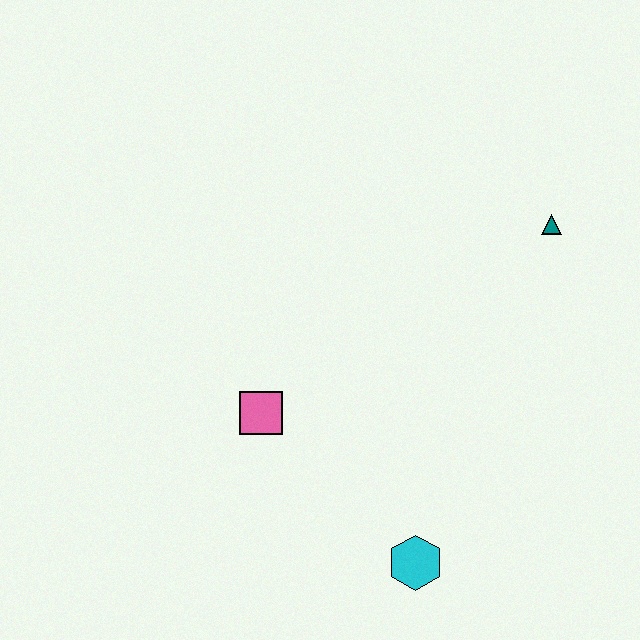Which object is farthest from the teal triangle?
The cyan hexagon is farthest from the teal triangle.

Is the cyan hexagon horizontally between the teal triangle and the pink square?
Yes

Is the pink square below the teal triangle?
Yes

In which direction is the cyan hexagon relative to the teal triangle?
The cyan hexagon is below the teal triangle.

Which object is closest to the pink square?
The cyan hexagon is closest to the pink square.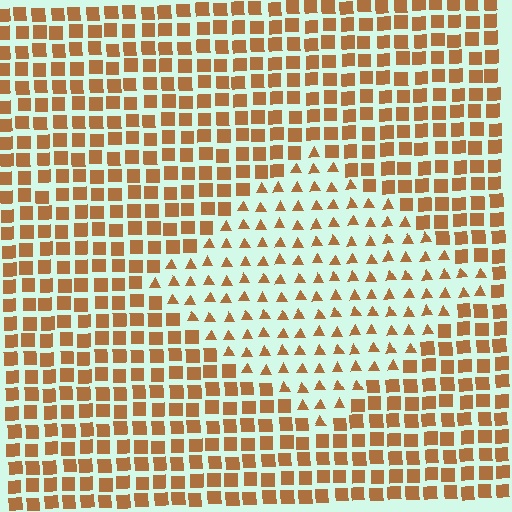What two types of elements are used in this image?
The image uses triangles inside the diamond region and squares outside it.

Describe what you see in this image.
The image is filled with small brown elements arranged in a uniform grid. A diamond-shaped region contains triangles, while the surrounding area contains squares. The boundary is defined purely by the change in element shape.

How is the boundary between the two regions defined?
The boundary is defined by a change in element shape: triangles inside vs. squares outside. All elements share the same color and spacing.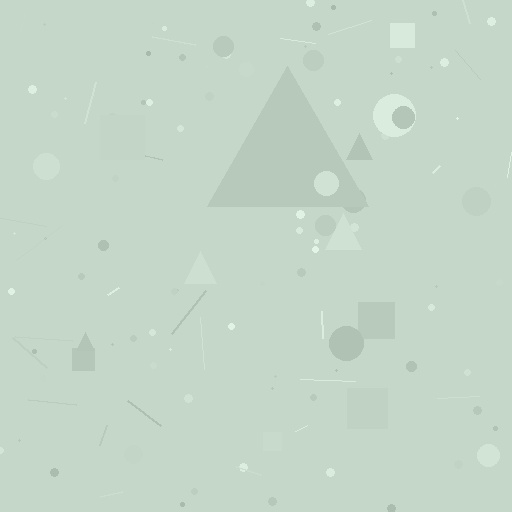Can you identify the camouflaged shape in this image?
The camouflaged shape is a triangle.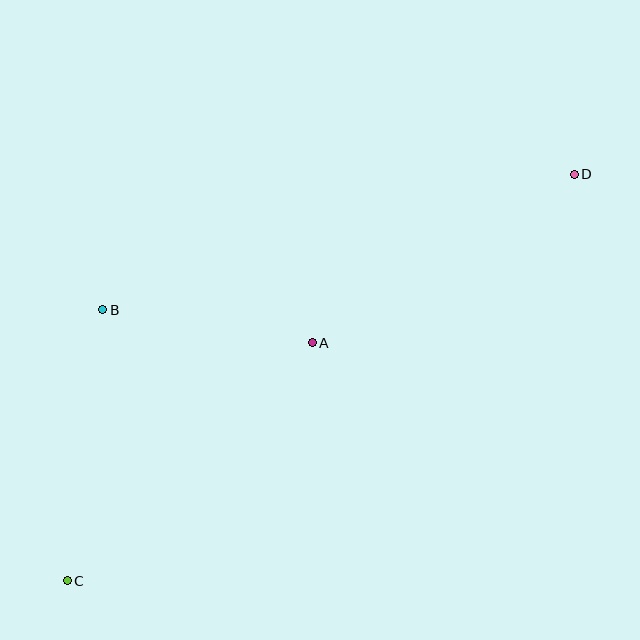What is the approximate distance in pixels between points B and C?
The distance between B and C is approximately 273 pixels.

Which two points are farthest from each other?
Points C and D are farthest from each other.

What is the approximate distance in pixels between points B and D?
The distance between B and D is approximately 491 pixels.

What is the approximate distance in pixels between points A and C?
The distance between A and C is approximately 342 pixels.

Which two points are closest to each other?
Points A and B are closest to each other.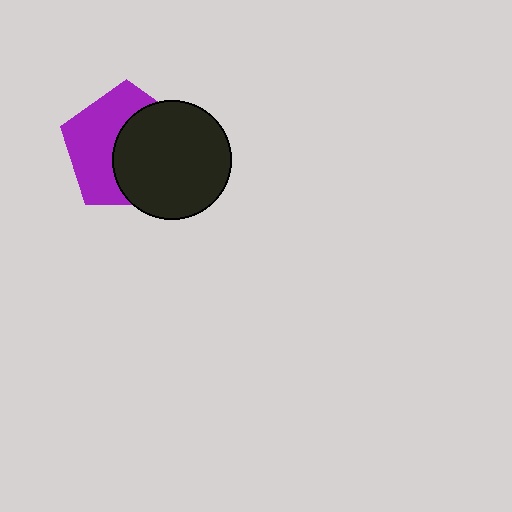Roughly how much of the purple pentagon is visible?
About half of it is visible (roughly 49%).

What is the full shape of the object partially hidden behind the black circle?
The partially hidden object is a purple pentagon.